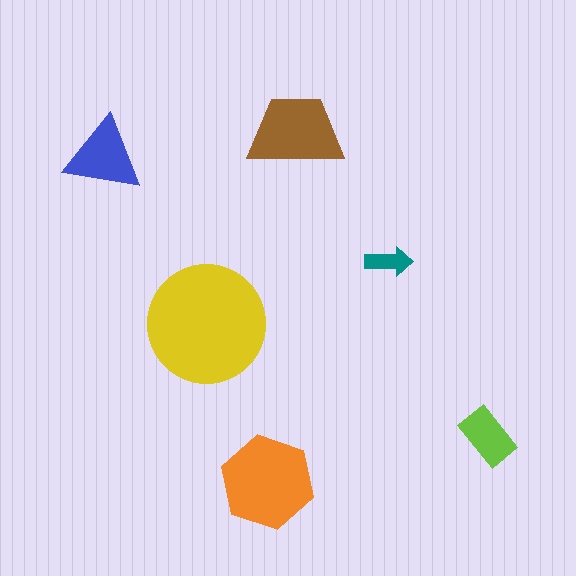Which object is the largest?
The yellow circle.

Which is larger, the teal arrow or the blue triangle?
The blue triangle.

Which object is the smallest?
The teal arrow.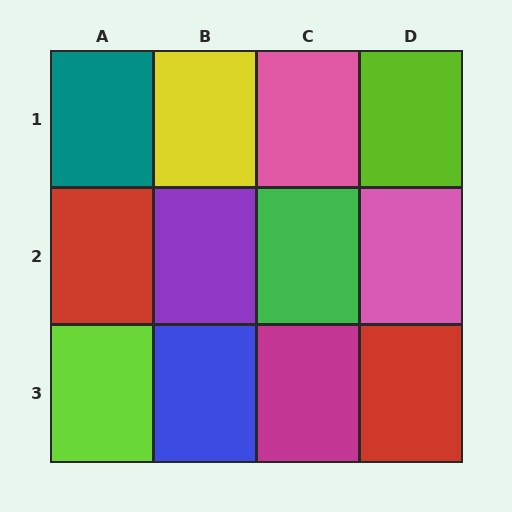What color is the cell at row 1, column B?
Yellow.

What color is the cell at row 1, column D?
Lime.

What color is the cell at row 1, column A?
Teal.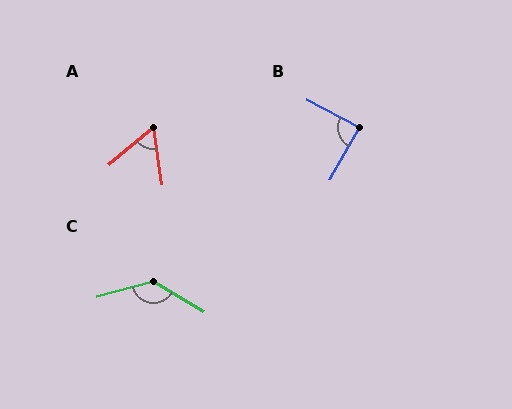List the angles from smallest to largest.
A (58°), B (88°), C (135°).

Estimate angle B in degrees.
Approximately 88 degrees.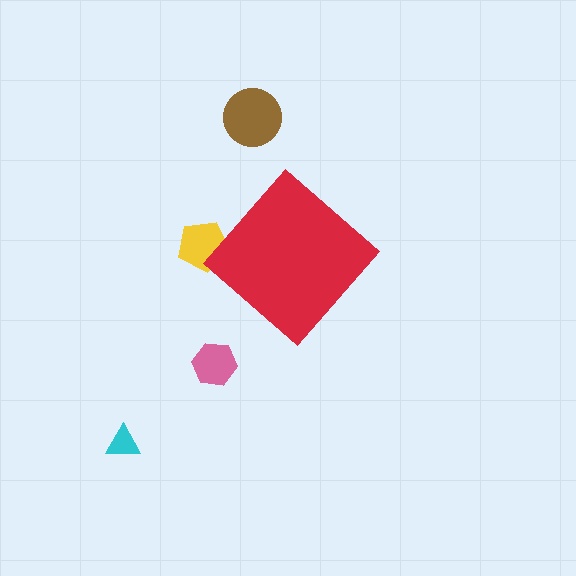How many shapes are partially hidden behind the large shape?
1 shape is partially hidden.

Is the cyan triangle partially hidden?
No, the cyan triangle is fully visible.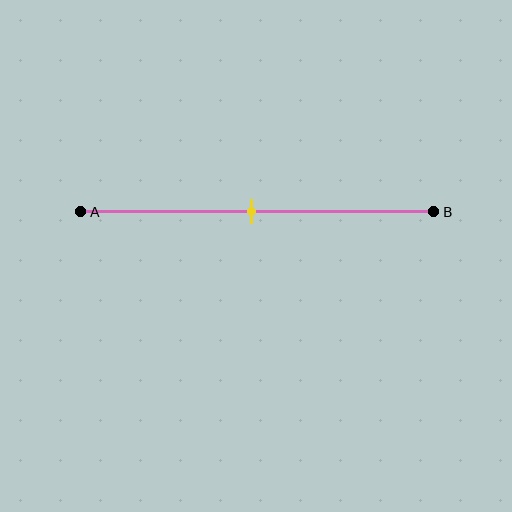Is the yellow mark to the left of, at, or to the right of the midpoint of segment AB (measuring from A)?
The yellow mark is approximately at the midpoint of segment AB.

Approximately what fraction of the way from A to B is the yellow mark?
The yellow mark is approximately 50% of the way from A to B.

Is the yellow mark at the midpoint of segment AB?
Yes, the mark is approximately at the midpoint.